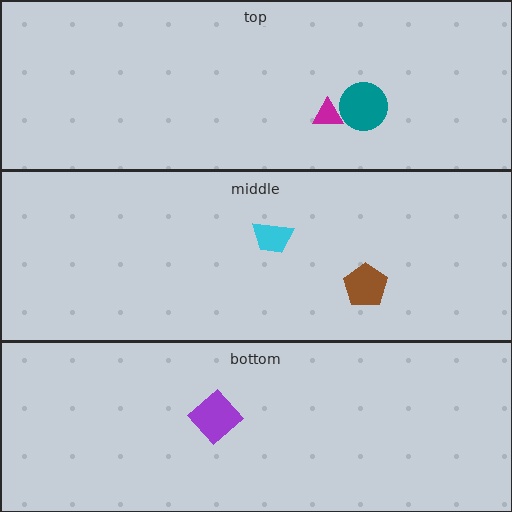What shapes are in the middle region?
The cyan trapezoid, the brown pentagon.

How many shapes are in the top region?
2.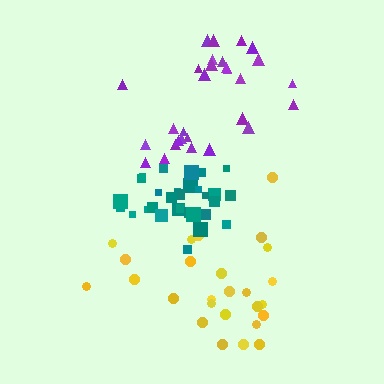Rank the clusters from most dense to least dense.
teal, purple, yellow.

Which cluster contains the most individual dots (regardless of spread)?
Teal (31).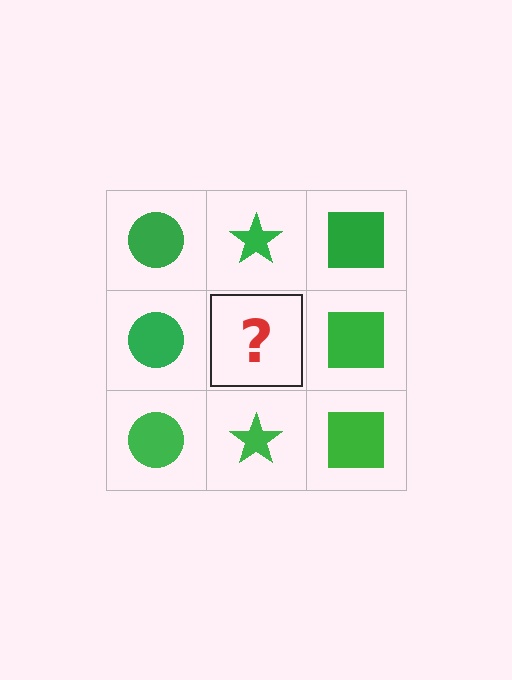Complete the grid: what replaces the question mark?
The question mark should be replaced with a green star.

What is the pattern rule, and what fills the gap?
The rule is that each column has a consistent shape. The gap should be filled with a green star.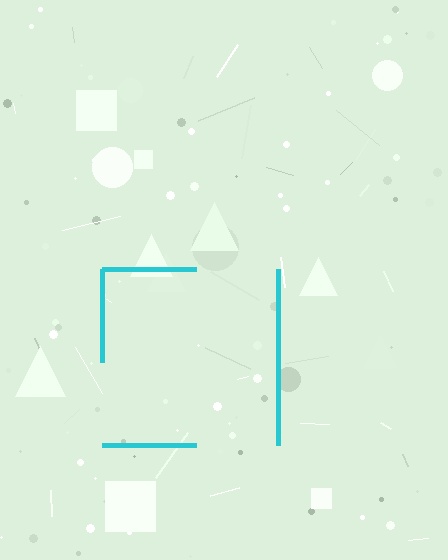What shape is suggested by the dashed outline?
The dashed outline suggests a square.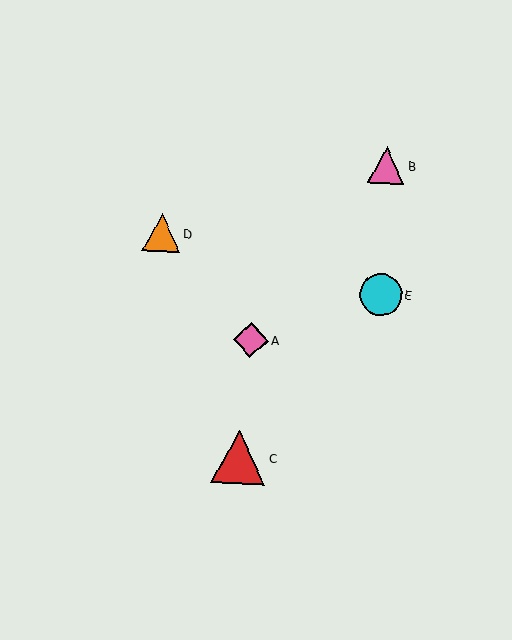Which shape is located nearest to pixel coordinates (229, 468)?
The red triangle (labeled C) at (239, 457) is nearest to that location.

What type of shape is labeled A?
Shape A is a pink diamond.